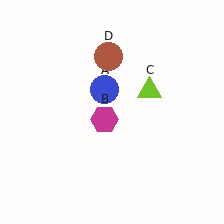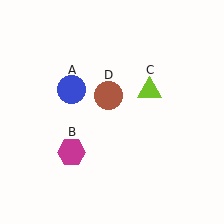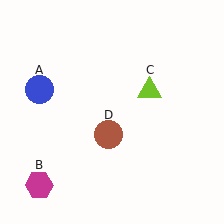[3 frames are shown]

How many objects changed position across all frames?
3 objects changed position: blue circle (object A), magenta hexagon (object B), brown circle (object D).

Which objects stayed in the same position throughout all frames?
Lime triangle (object C) remained stationary.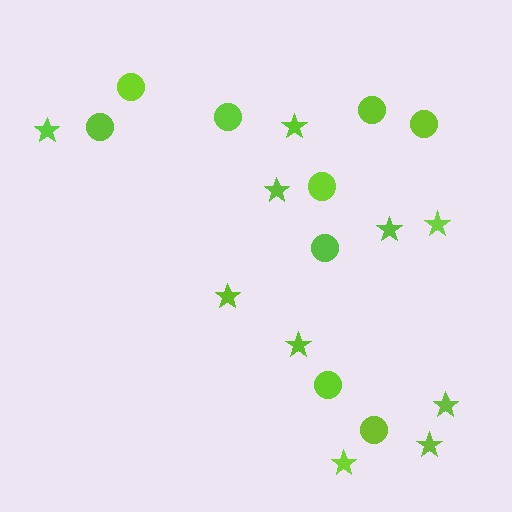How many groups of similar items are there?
There are 2 groups: one group of stars (10) and one group of circles (9).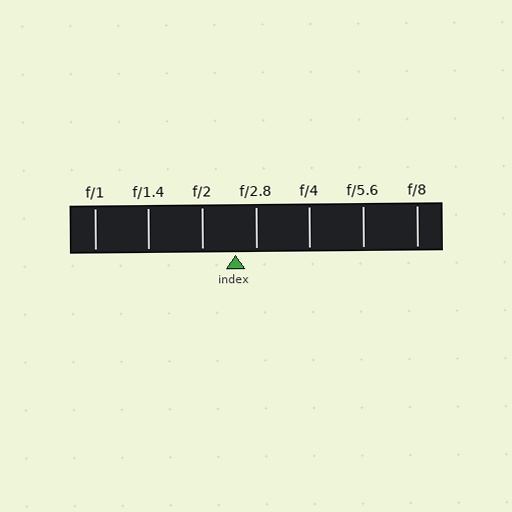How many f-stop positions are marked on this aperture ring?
There are 7 f-stop positions marked.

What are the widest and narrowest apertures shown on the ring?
The widest aperture shown is f/1 and the narrowest is f/8.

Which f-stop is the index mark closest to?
The index mark is closest to f/2.8.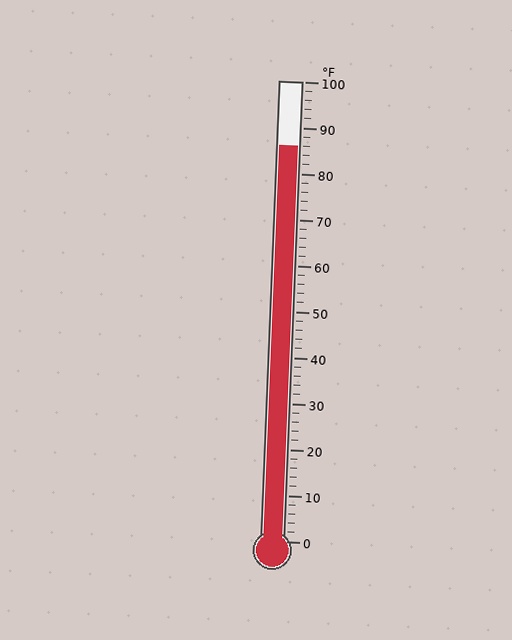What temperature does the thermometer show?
The thermometer shows approximately 86°F.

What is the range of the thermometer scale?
The thermometer scale ranges from 0°F to 100°F.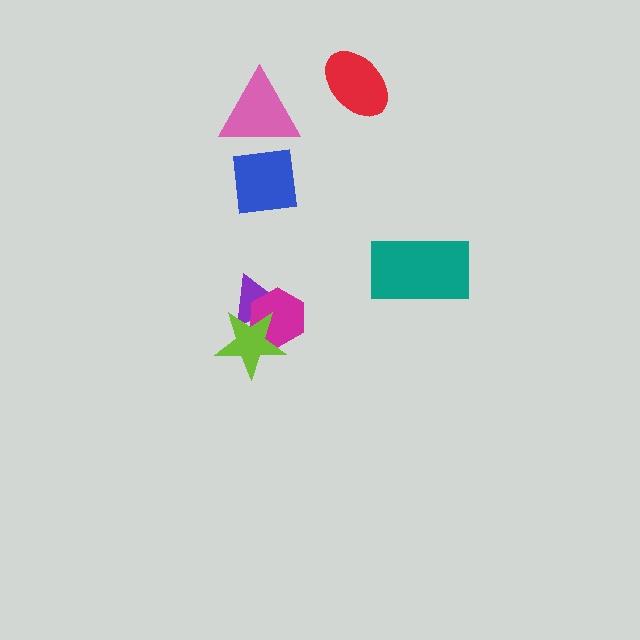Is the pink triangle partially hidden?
Yes, it is partially covered by another shape.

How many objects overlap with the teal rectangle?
0 objects overlap with the teal rectangle.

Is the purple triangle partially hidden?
Yes, it is partially covered by another shape.